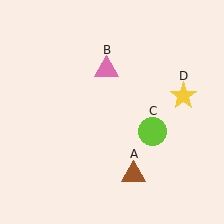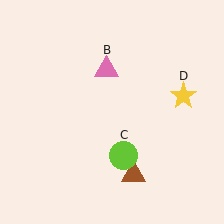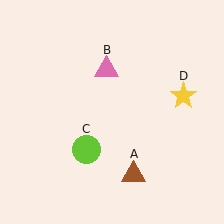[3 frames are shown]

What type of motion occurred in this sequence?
The lime circle (object C) rotated clockwise around the center of the scene.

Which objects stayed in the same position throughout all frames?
Brown triangle (object A) and pink triangle (object B) and yellow star (object D) remained stationary.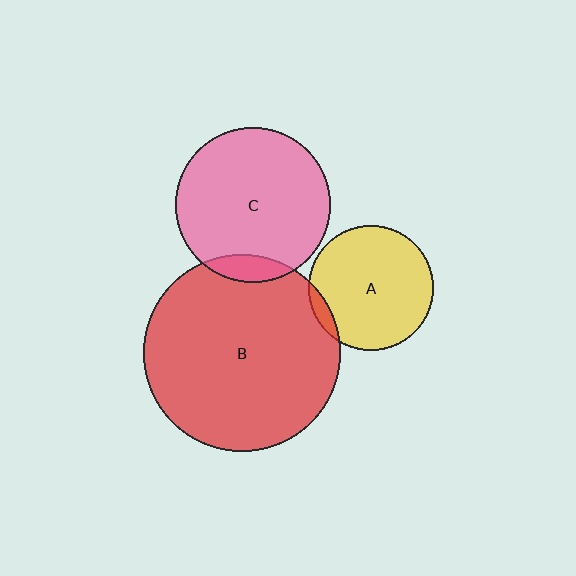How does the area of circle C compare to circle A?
Approximately 1.5 times.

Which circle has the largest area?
Circle B (red).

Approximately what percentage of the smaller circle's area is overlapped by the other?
Approximately 10%.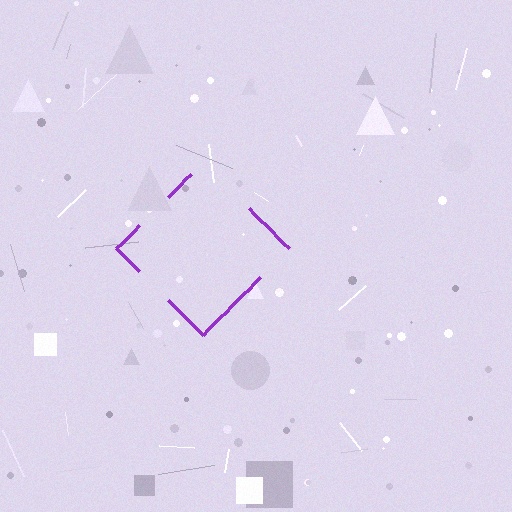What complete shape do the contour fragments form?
The contour fragments form a diamond.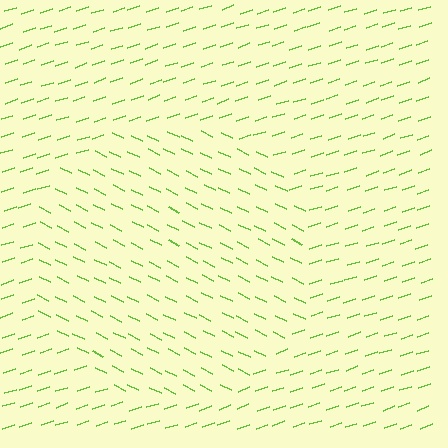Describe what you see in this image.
The image is filled with small lime line segments. A circle region in the image has lines oriented differently from the surrounding lines, creating a visible texture boundary.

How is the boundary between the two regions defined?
The boundary is defined purely by a change in line orientation (approximately 45 degrees difference). All lines are the same color and thickness.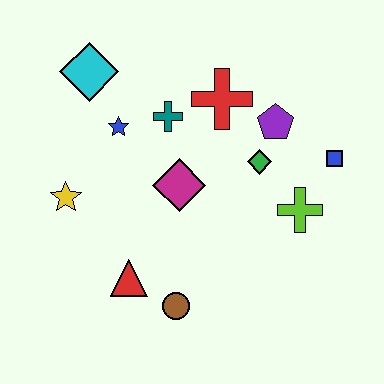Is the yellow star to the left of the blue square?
Yes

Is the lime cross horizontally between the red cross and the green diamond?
No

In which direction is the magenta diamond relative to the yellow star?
The magenta diamond is to the right of the yellow star.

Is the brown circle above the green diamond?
No